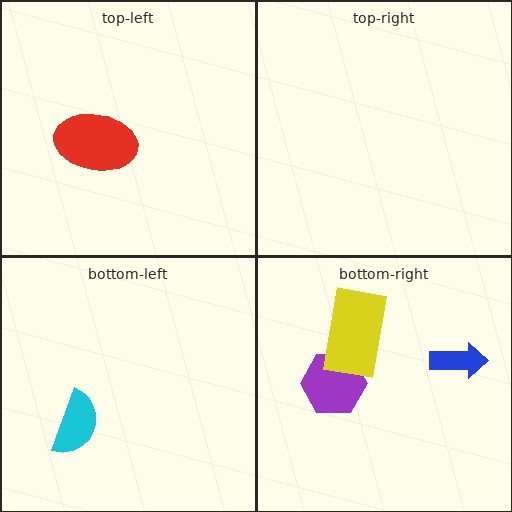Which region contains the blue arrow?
The bottom-right region.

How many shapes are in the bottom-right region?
3.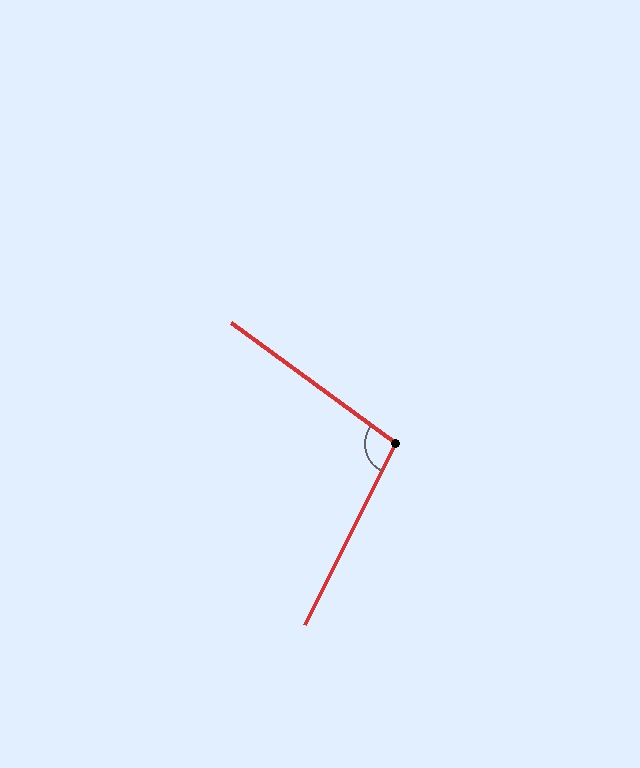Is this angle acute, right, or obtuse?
It is obtuse.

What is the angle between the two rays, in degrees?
Approximately 100 degrees.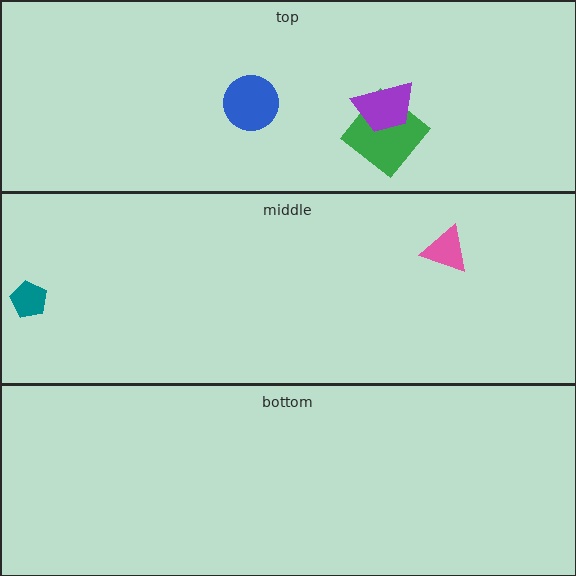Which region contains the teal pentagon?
The middle region.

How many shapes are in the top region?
3.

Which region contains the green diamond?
The top region.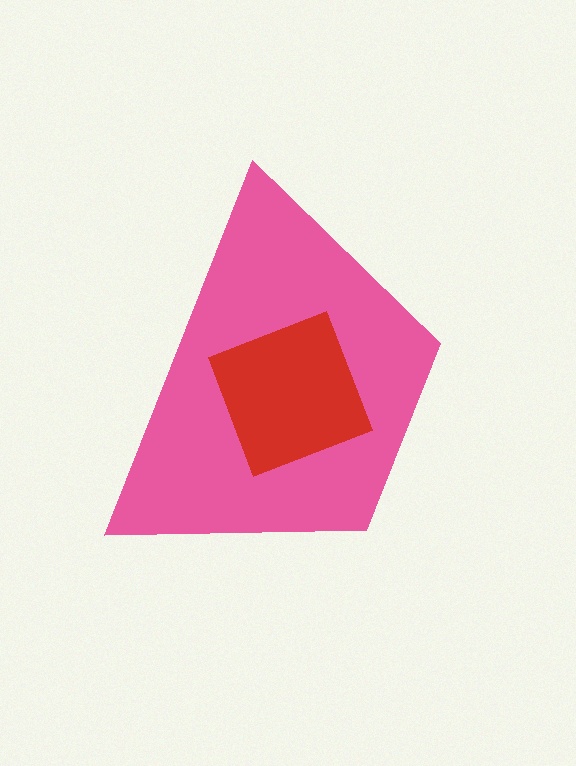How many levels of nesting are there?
2.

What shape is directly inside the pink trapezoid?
The red square.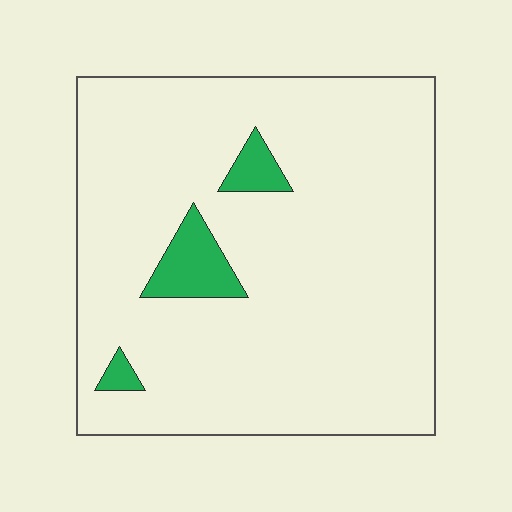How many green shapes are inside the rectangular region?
3.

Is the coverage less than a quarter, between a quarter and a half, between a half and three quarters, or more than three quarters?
Less than a quarter.